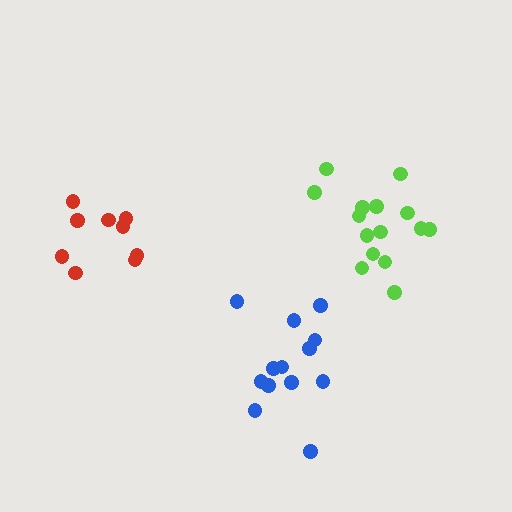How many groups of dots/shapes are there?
There are 3 groups.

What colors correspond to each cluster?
The clusters are colored: lime, red, blue.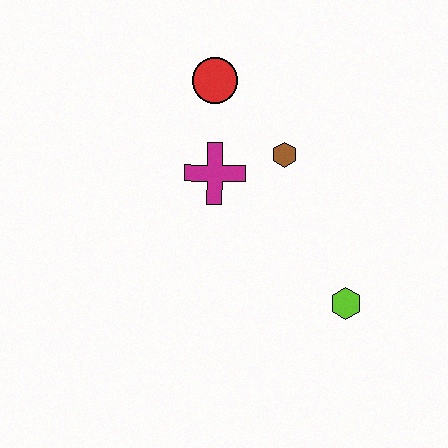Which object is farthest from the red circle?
The lime hexagon is farthest from the red circle.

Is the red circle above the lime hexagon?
Yes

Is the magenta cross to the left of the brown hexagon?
Yes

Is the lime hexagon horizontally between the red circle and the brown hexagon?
No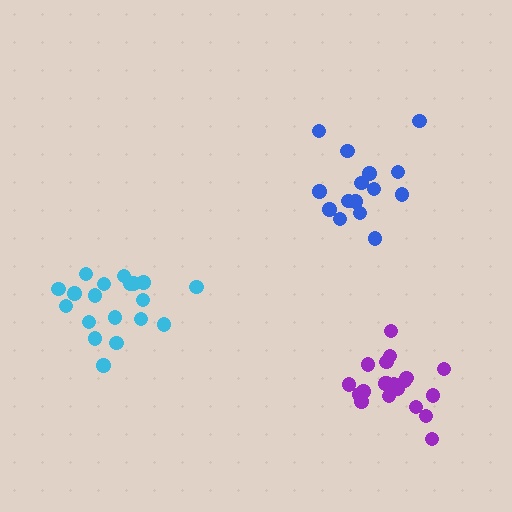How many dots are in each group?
Group 1: 19 dots, Group 2: 20 dots, Group 3: 15 dots (54 total).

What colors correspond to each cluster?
The clusters are colored: cyan, purple, blue.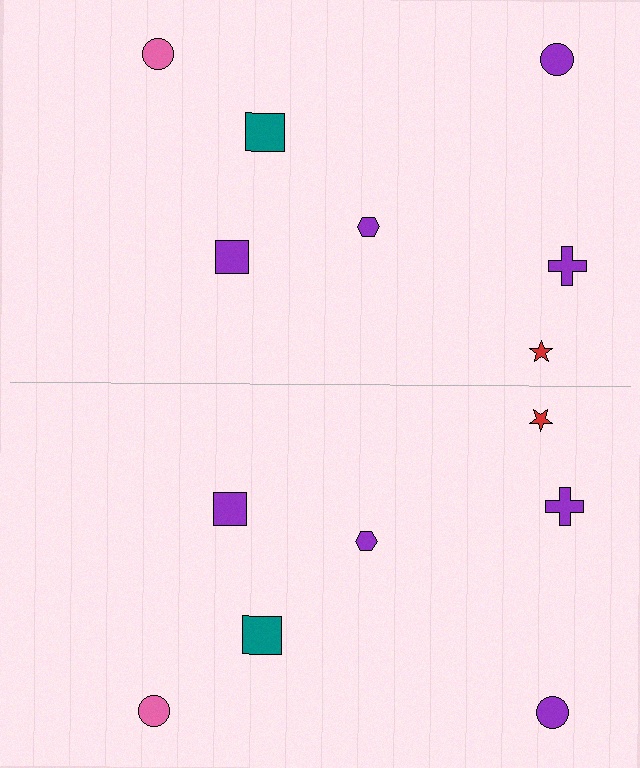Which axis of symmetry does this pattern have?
The pattern has a horizontal axis of symmetry running through the center of the image.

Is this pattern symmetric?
Yes, this pattern has bilateral (reflection) symmetry.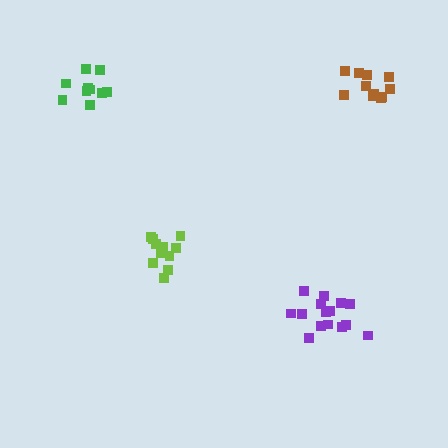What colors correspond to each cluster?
The clusters are colored: purple, lime, brown, green.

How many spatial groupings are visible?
There are 4 spatial groupings.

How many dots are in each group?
Group 1: 15 dots, Group 2: 11 dots, Group 3: 11 dots, Group 4: 10 dots (47 total).